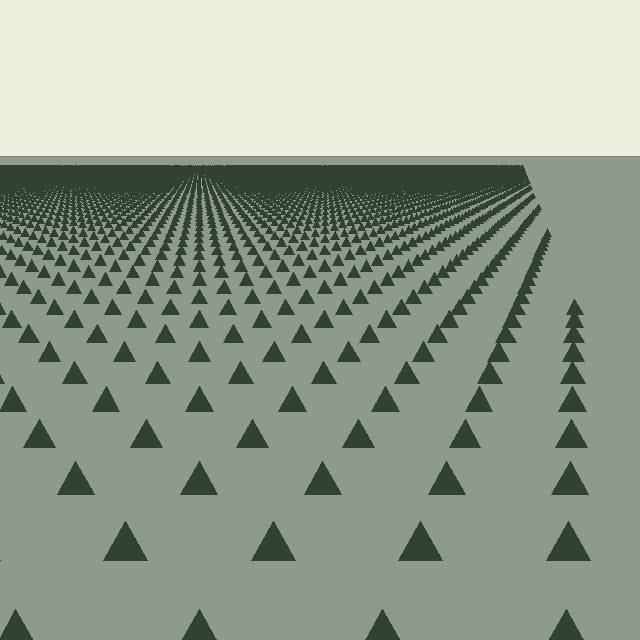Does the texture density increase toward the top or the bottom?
Density increases toward the top.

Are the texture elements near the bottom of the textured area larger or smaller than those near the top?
Larger. Near the bottom, elements are closer to the viewer and appear at a bigger on-screen size.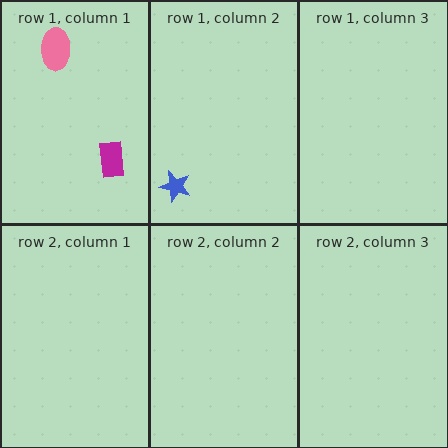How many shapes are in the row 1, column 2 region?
1.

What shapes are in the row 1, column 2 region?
The blue star.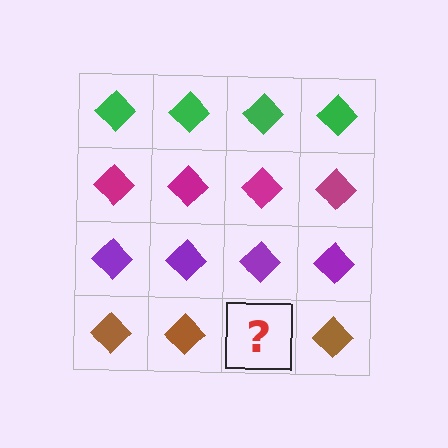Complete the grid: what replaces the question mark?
The question mark should be replaced with a brown diamond.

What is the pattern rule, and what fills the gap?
The rule is that each row has a consistent color. The gap should be filled with a brown diamond.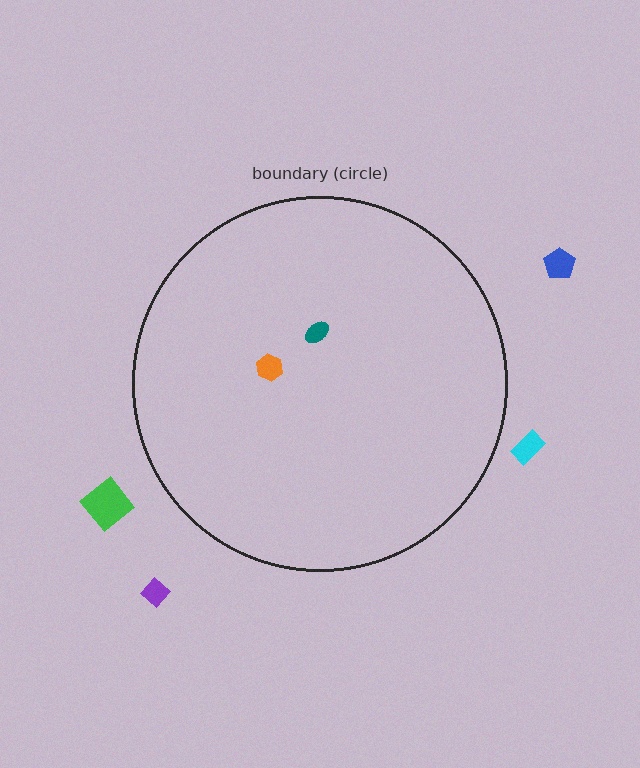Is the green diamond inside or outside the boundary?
Outside.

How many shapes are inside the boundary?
2 inside, 4 outside.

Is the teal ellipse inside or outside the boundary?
Inside.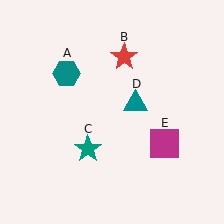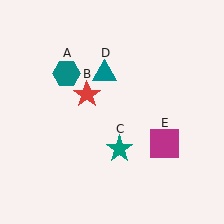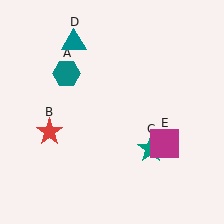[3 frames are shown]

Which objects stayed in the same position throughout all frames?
Teal hexagon (object A) and magenta square (object E) remained stationary.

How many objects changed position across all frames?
3 objects changed position: red star (object B), teal star (object C), teal triangle (object D).